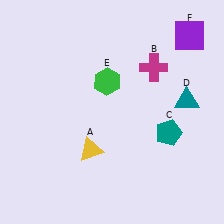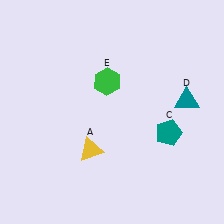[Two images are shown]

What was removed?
The purple square (F), the magenta cross (B) were removed in Image 2.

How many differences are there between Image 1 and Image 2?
There are 2 differences between the two images.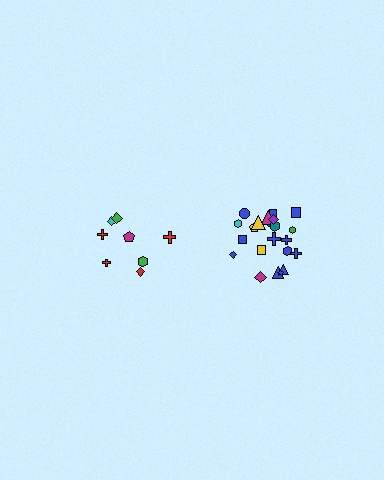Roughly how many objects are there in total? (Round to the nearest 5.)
Roughly 30 objects in total.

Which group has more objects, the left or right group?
The right group.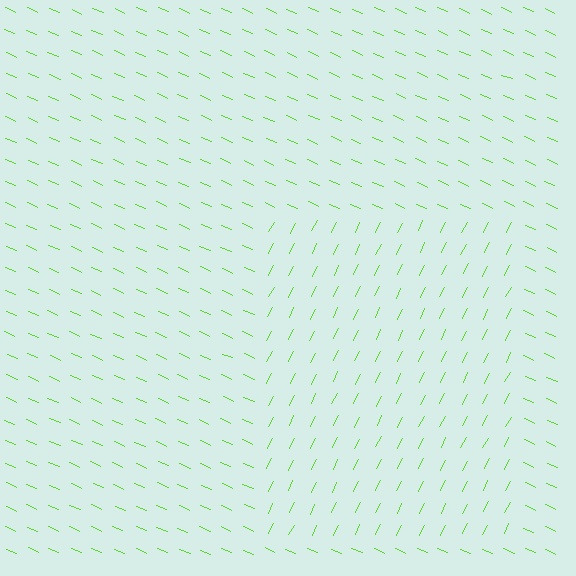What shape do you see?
I see a rectangle.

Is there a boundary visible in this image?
Yes, there is a texture boundary formed by a change in line orientation.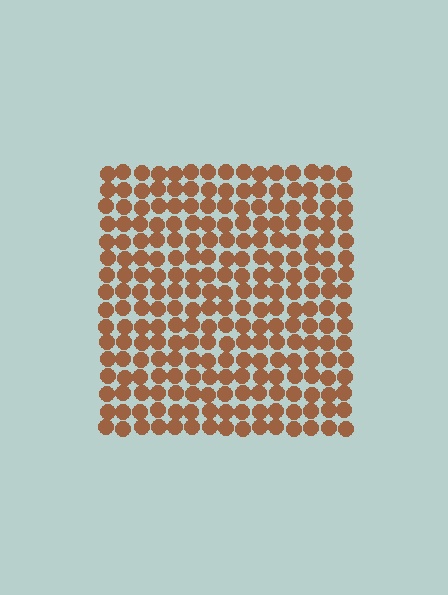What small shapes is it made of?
It is made of small circles.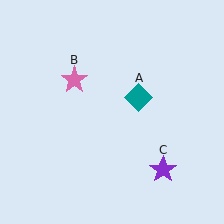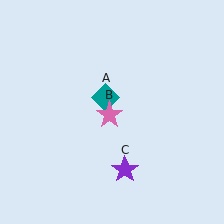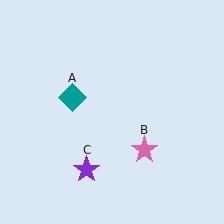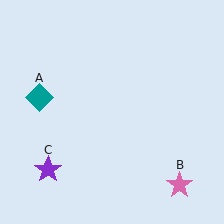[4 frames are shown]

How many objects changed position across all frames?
3 objects changed position: teal diamond (object A), pink star (object B), purple star (object C).